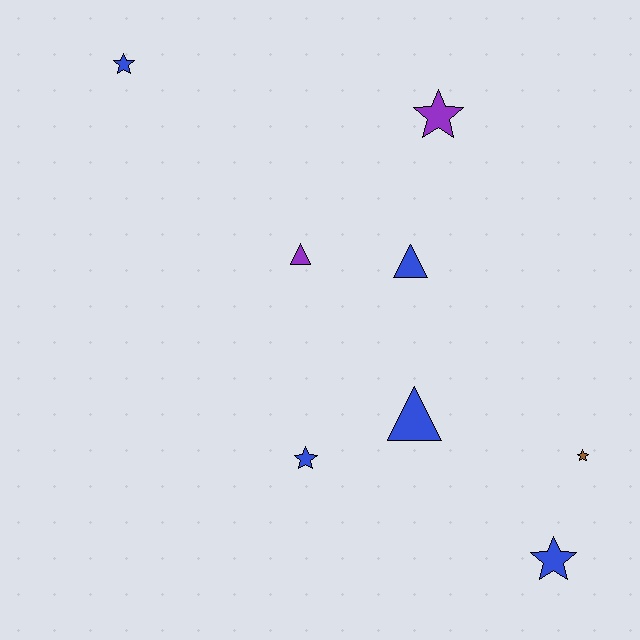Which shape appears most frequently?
Star, with 5 objects.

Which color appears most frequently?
Blue, with 5 objects.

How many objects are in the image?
There are 8 objects.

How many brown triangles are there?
There are no brown triangles.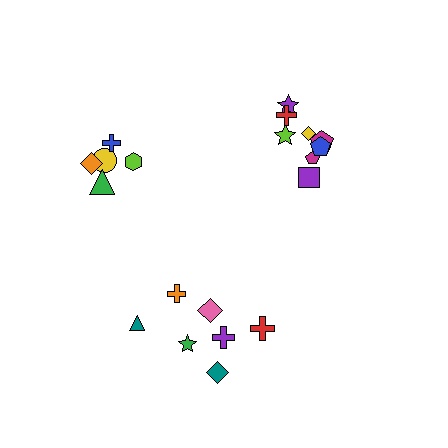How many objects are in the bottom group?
There are 7 objects.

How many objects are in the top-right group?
There are 8 objects.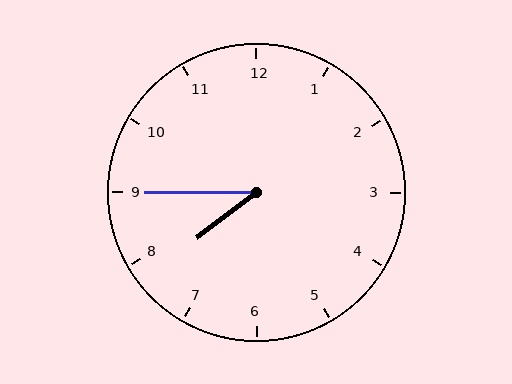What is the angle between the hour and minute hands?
Approximately 38 degrees.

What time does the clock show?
7:45.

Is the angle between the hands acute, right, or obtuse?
It is acute.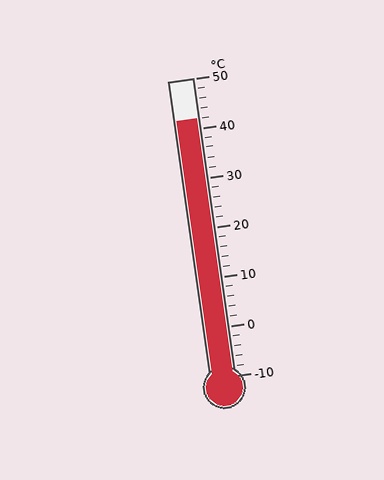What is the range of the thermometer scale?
The thermometer scale ranges from -10°C to 50°C.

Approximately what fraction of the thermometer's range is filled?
The thermometer is filled to approximately 85% of its range.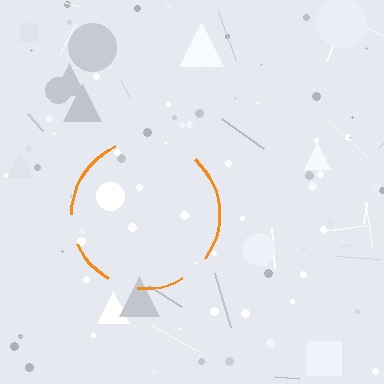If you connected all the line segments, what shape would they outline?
They would outline a circle.